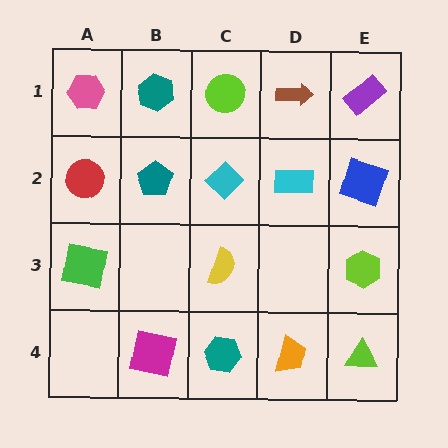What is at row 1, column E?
A purple rectangle.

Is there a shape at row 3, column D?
No, that cell is empty.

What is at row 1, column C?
A lime circle.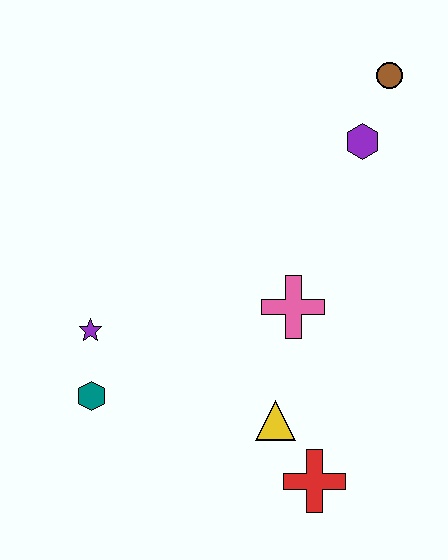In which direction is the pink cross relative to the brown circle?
The pink cross is below the brown circle.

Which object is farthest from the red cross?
The brown circle is farthest from the red cross.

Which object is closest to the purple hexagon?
The brown circle is closest to the purple hexagon.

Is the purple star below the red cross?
No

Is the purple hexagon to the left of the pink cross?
No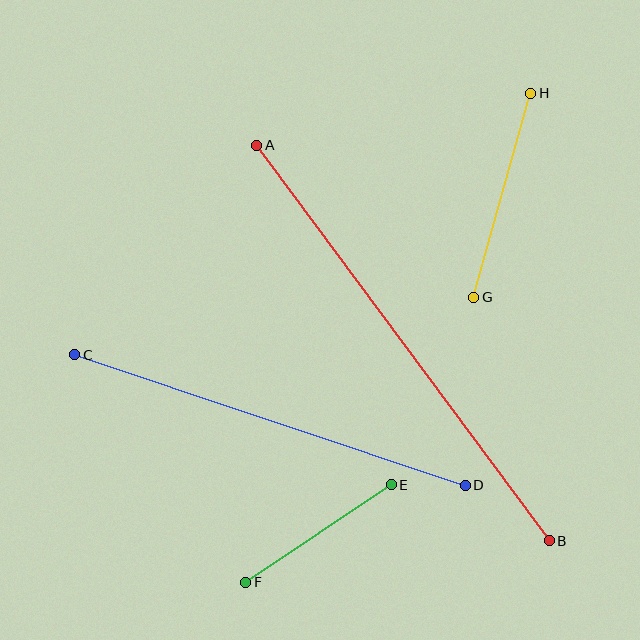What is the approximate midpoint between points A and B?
The midpoint is at approximately (403, 343) pixels.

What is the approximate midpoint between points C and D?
The midpoint is at approximately (270, 420) pixels.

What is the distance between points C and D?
The distance is approximately 412 pixels.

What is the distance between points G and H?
The distance is approximately 212 pixels.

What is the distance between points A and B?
The distance is approximately 492 pixels.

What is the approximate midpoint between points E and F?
The midpoint is at approximately (319, 534) pixels.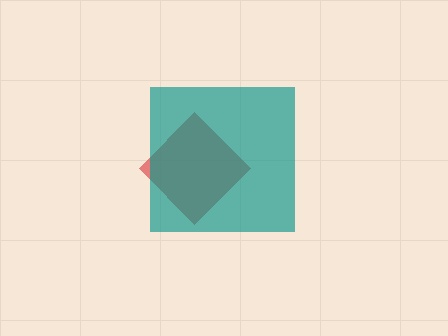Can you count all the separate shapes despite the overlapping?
Yes, there are 2 separate shapes.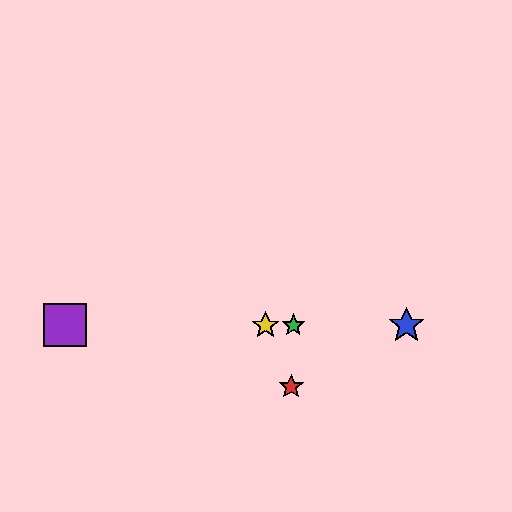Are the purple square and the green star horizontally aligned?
Yes, both are at y≈325.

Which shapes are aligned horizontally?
The blue star, the green star, the yellow star, the purple square are aligned horizontally.